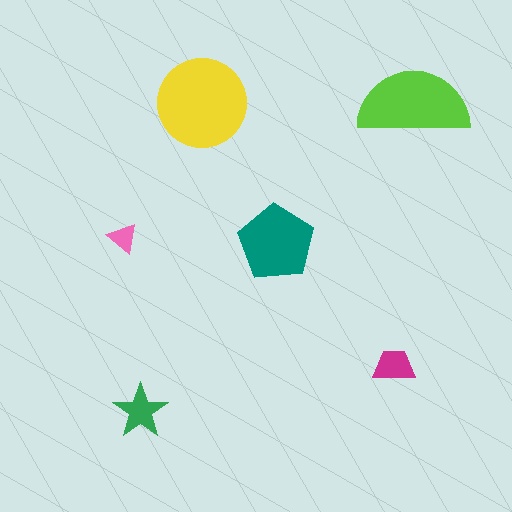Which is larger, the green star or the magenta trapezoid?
The green star.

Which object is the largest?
The yellow circle.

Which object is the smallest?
The pink triangle.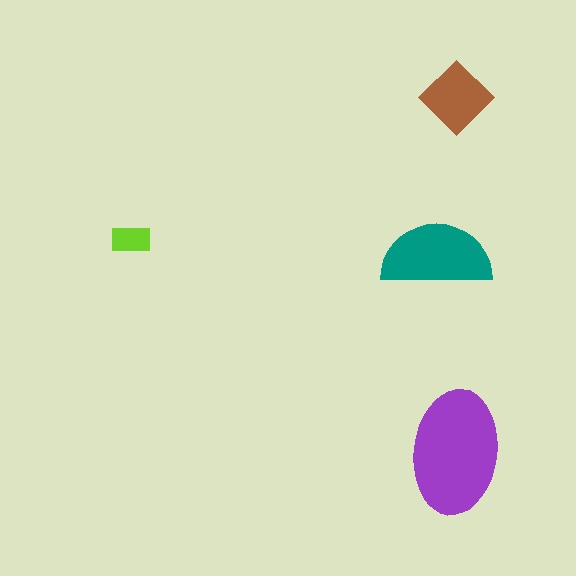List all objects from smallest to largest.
The lime rectangle, the brown diamond, the teal semicircle, the purple ellipse.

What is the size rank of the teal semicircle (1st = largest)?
2nd.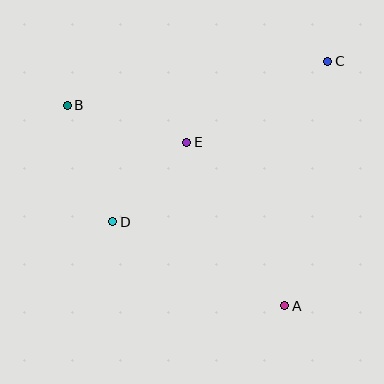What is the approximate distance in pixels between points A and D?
The distance between A and D is approximately 192 pixels.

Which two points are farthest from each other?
Points A and B are farthest from each other.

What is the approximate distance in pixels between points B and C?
The distance between B and C is approximately 264 pixels.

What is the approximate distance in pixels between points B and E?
The distance between B and E is approximately 125 pixels.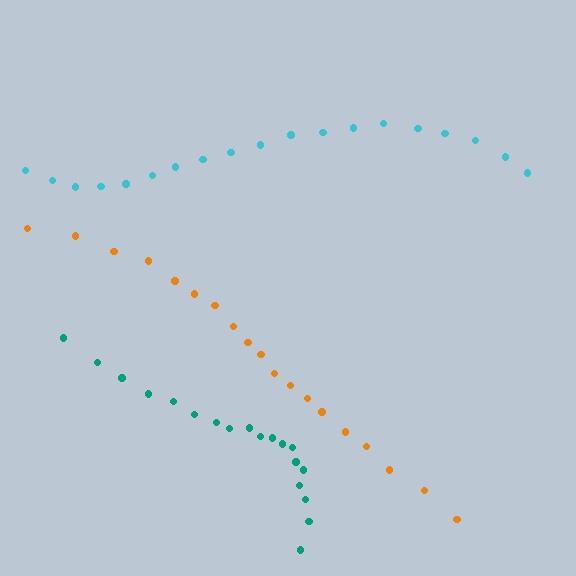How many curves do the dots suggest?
There are 3 distinct paths.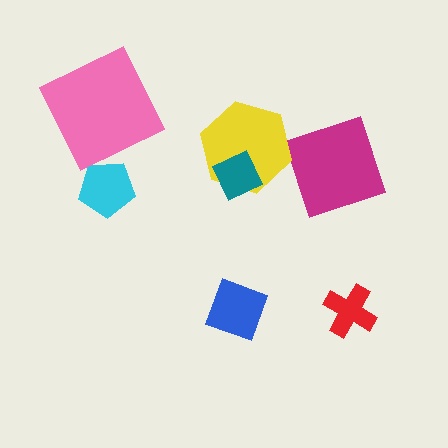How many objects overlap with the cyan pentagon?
0 objects overlap with the cyan pentagon.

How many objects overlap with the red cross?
0 objects overlap with the red cross.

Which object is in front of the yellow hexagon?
The teal diamond is in front of the yellow hexagon.